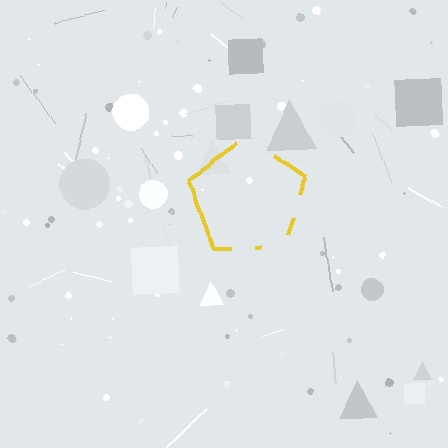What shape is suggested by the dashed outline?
The dashed outline suggests a pentagon.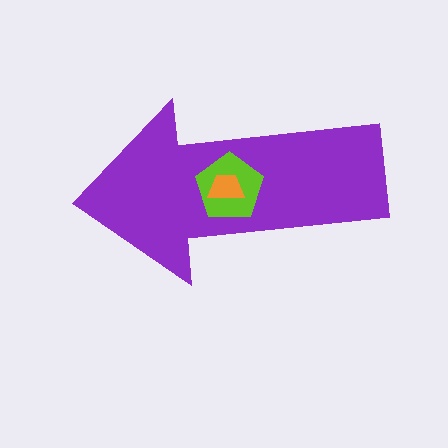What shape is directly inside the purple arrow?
The lime pentagon.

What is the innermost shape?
The orange trapezoid.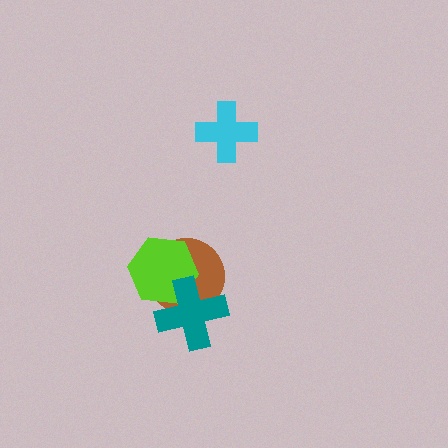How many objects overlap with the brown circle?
2 objects overlap with the brown circle.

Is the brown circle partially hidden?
Yes, it is partially covered by another shape.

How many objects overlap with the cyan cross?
0 objects overlap with the cyan cross.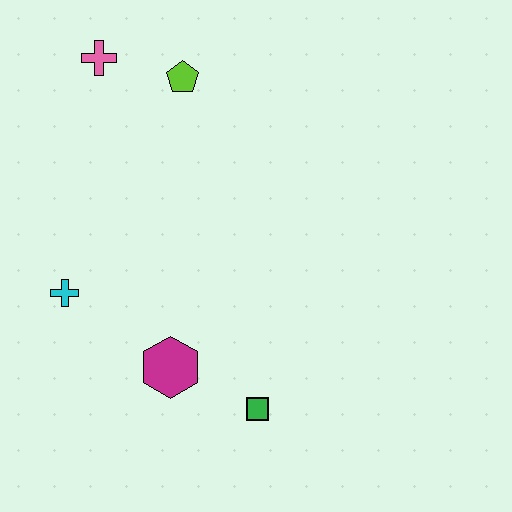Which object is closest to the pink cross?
The lime pentagon is closest to the pink cross.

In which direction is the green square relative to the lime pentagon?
The green square is below the lime pentagon.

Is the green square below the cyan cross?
Yes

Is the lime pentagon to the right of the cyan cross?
Yes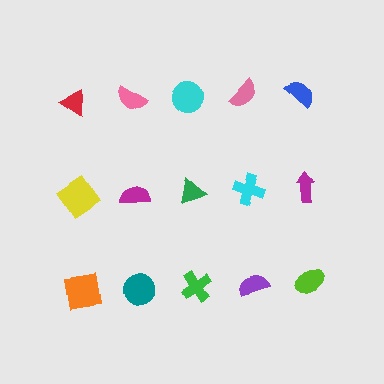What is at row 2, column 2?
A magenta semicircle.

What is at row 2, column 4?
A cyan cross.